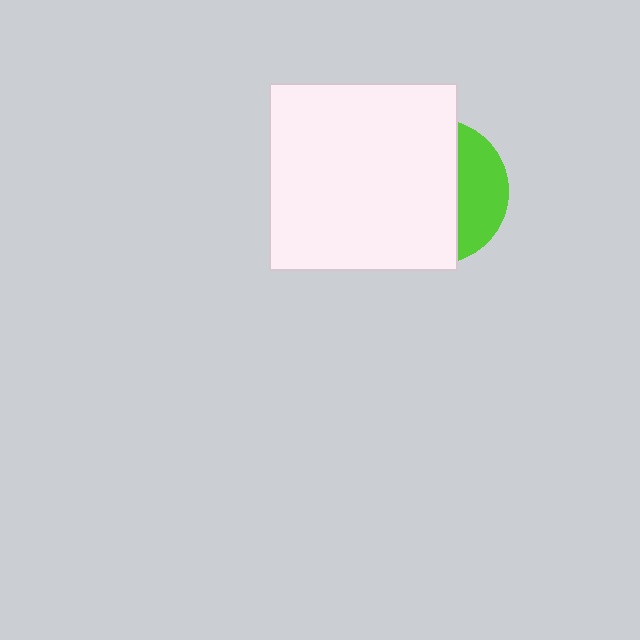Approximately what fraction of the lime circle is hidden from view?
Roughly 68% of the lime circle is hidden behind the white square.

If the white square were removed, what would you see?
You would see the complete lime circle.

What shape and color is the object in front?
The object in front is a white square.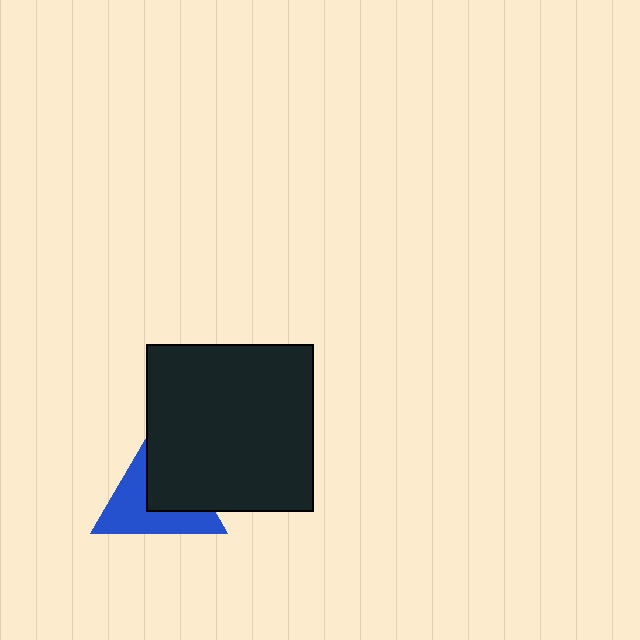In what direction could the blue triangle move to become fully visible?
The blue triangle could move toward the lower-left. That would shift it out from behind the black square entirely.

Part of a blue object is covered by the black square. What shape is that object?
It is a triangle.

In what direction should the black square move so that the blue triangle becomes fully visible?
The black square should move toward the upper-right. That is the shortest direction to clear the overlap and leave the blue triangle fully visible.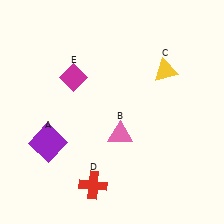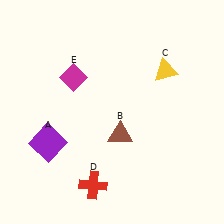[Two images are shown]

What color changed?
The triangle (B) changed from pink in Image 1 to brown in Image 2.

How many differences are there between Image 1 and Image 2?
There is 1 difference between the two images.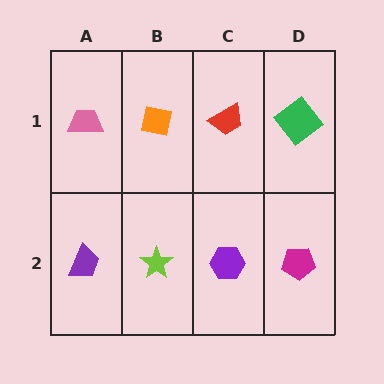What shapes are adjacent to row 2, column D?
A green diamond (row 1, column D), a purple hexagon (row 2, column C).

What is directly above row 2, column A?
A pink trapezoid.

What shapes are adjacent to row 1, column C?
A purple hexagon (row 2, column C), an orange square (row 1, column B), a green diamond (row 1, column D).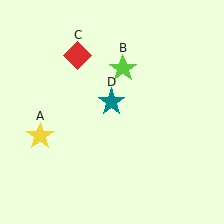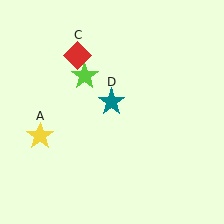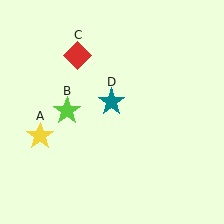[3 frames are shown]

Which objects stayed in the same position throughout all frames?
Yellow star (object A) and red diamond (object C) and teal star (object D) remained stationary.